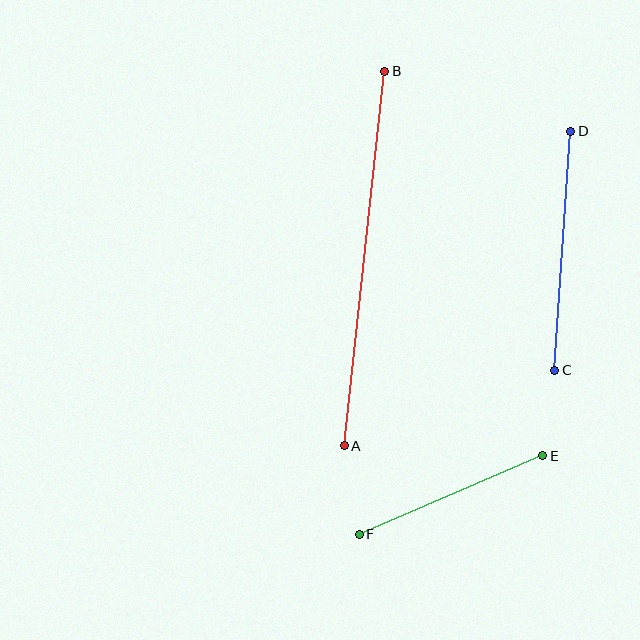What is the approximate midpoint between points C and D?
The midpoint is at approximately (563, 251) pixels.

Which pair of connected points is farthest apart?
Points A and B are farthest apart.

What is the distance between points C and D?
The distance is approximately 240 pixels.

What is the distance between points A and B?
The distance is approximately 376 pixels.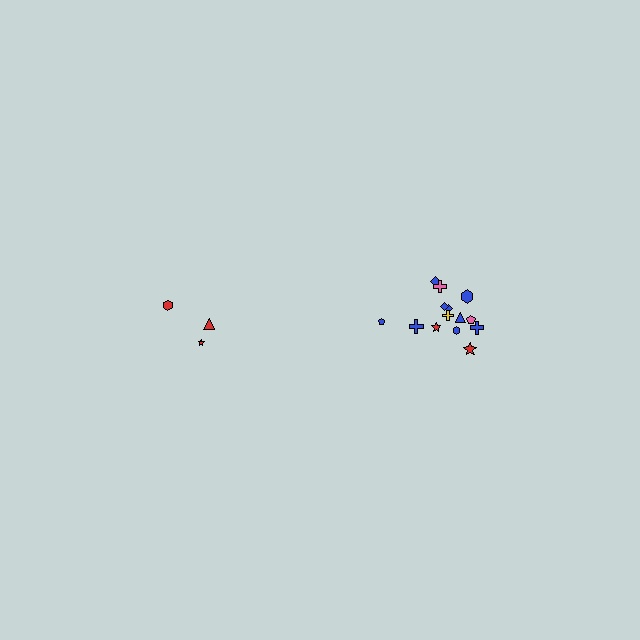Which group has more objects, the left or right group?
The right group.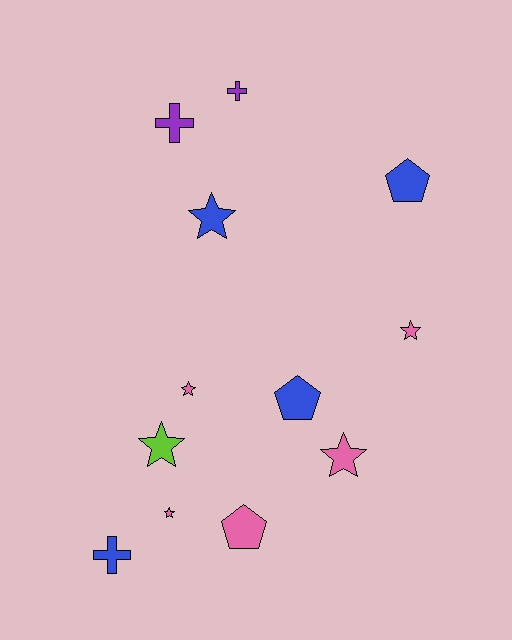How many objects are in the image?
There are 12 objects.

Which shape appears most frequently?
Star, with 6 objects.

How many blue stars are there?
There is 1 blue star.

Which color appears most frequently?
Pink, with 5 objects.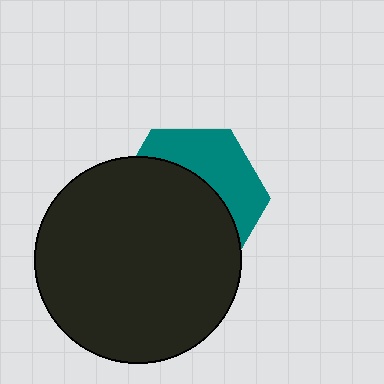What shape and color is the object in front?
The object in front is a black circle.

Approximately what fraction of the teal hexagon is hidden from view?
Roughly 62% of the teal hexagon is hidden behind the black circle.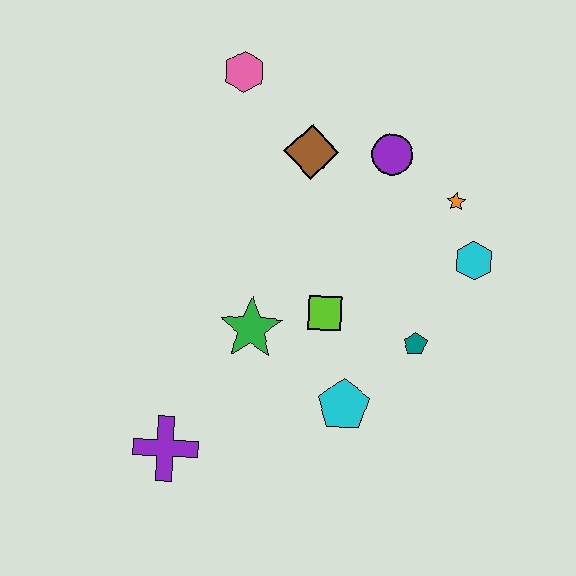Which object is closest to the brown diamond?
The purple circle is closest to the brown diamond.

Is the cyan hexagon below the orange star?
Yes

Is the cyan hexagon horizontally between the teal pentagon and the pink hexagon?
No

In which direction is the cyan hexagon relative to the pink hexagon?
The cyan hexagon is to the right of the pink hexagon.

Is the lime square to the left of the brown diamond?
No